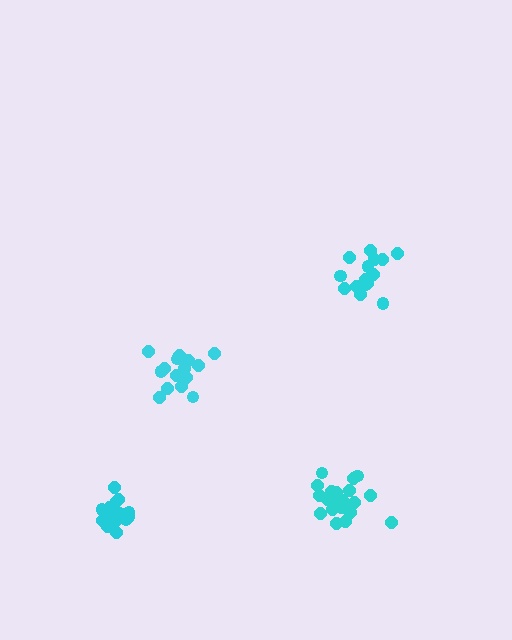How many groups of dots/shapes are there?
There are 4 groups.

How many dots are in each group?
Group 1: 18 dots, Group 2: 21 dots, Group 3: 15 dots, Group 4: 15 dots (69 total).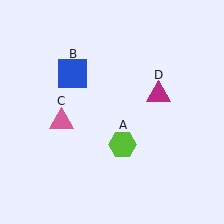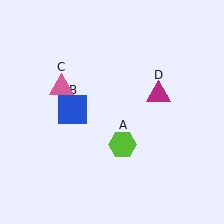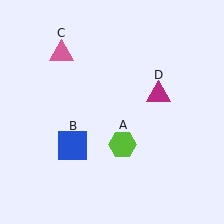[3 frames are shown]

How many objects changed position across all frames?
2 objects changed position: blue square (object B), pink triangle (object C).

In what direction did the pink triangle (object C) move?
The pink triangle (object C) moved up.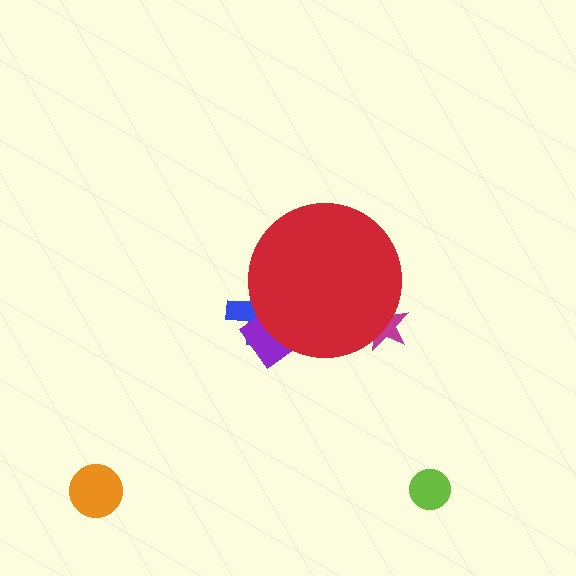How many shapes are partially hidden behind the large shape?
3 shapes are partially hidden.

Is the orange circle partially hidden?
No, the orange circle is fully visible.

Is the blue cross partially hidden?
Yes, the blue cross is partially hidden behind the red circle.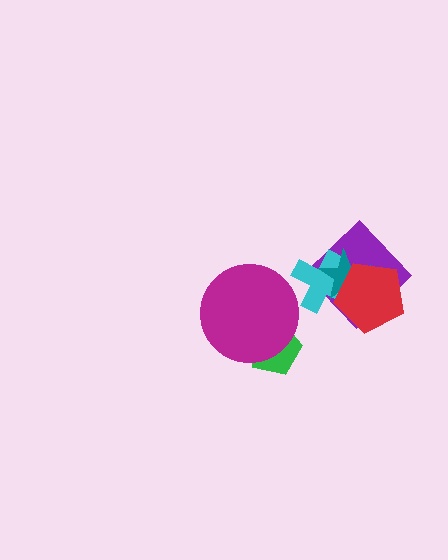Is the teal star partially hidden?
Yes, it is partially covered by another shape.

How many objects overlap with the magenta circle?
1 object overlaps with the magenta circle.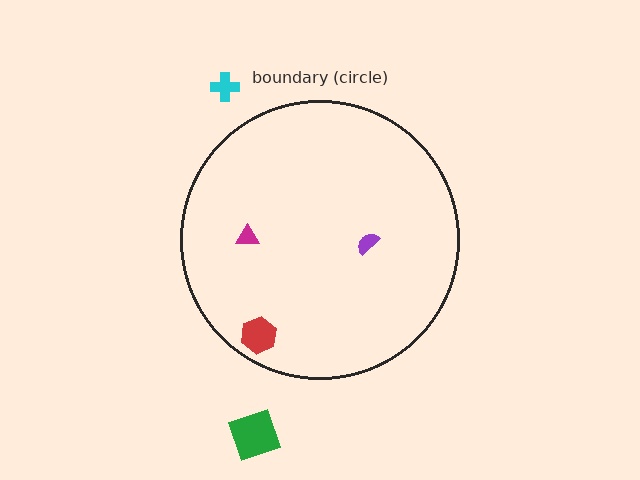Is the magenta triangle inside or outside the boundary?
Inside.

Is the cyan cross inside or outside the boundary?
Outside.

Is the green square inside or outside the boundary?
Outside.